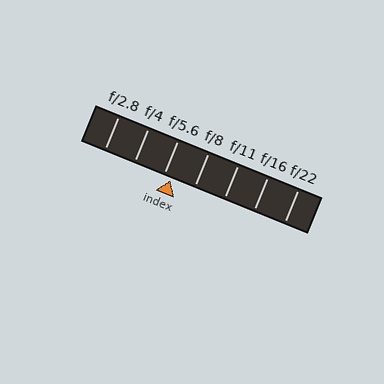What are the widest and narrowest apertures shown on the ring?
The widest aperture shown is f/2.8 and the narrowest is f/22.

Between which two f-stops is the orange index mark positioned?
The index mark is between f/5.6 and f/8.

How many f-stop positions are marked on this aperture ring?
There are 7 f-stop positions marked.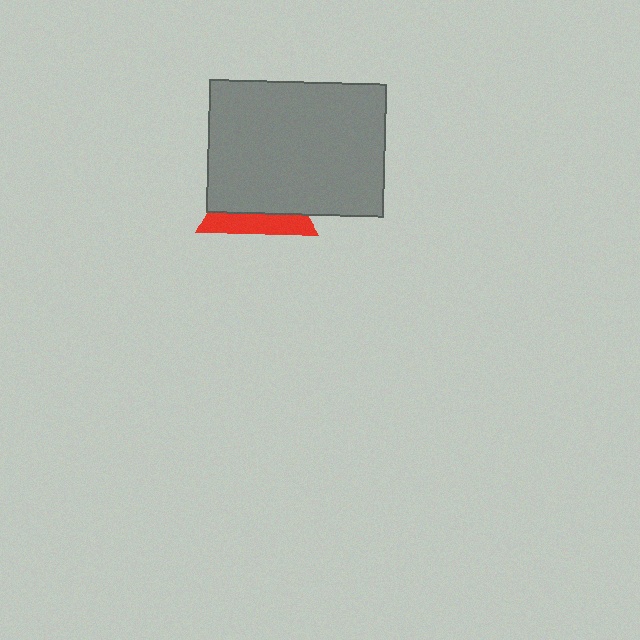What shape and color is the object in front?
The object in front is a gray rectangle.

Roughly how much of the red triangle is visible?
A small part of it is visible (roughly 34%).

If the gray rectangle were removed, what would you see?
You would see the complete red triangle.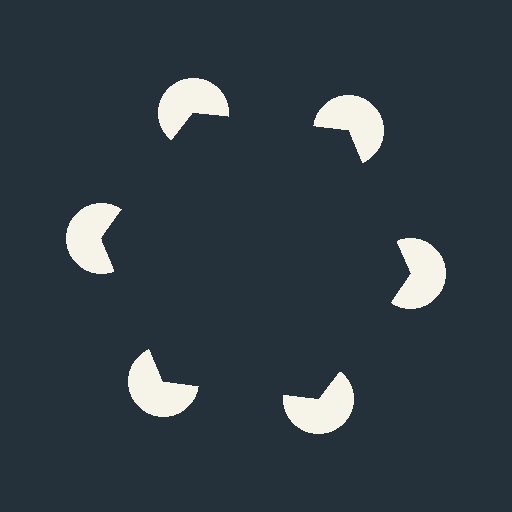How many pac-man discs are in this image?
There are 6 — one at each vertex of the illusory hexagon.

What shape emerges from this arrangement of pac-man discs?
An illusory hexagon — its edges are inferred from the aligned wedge cuts in the pac-man discs, not physically drawn.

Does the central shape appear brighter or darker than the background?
It typically appears slightly darker than the background, even though no actual brightness change is drawn.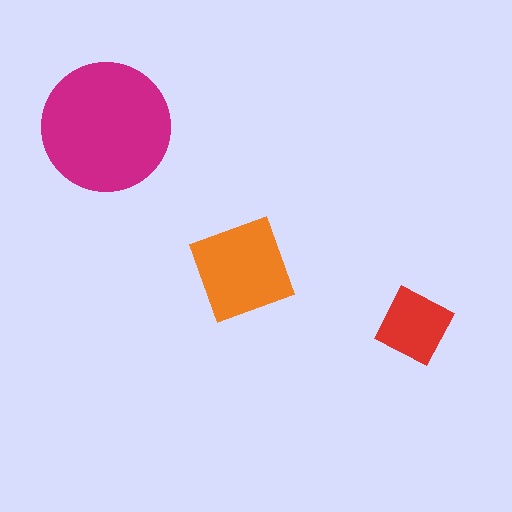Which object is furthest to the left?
The magenta circle is leftmost.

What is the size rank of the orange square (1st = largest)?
2nd.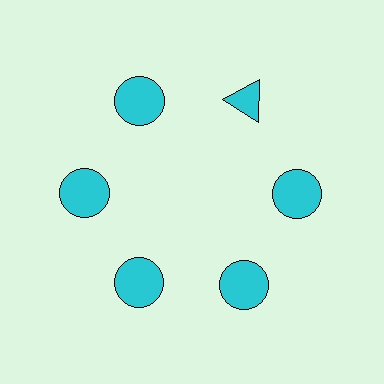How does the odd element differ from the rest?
It has a different shape: triangle instead of circle.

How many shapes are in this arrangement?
There are 6 shapes arranged in a ring pattern.